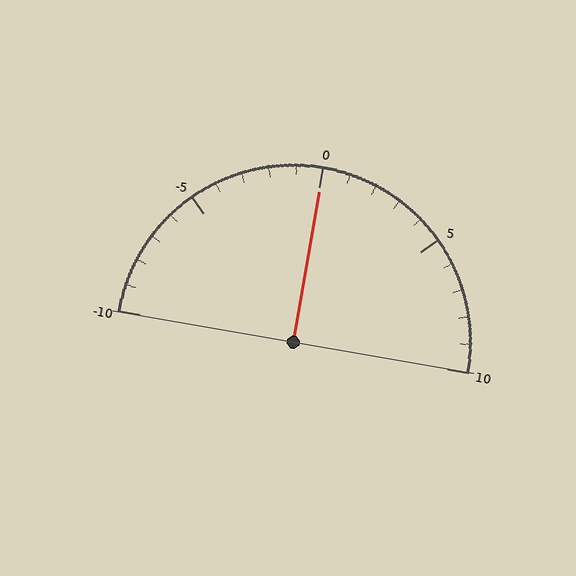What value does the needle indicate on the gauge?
The needle indicates approximately 0.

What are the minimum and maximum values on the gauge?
The gauge ranges from -10 to 10.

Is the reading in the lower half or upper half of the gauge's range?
The reading is in the upper half of the range (-10 to 10).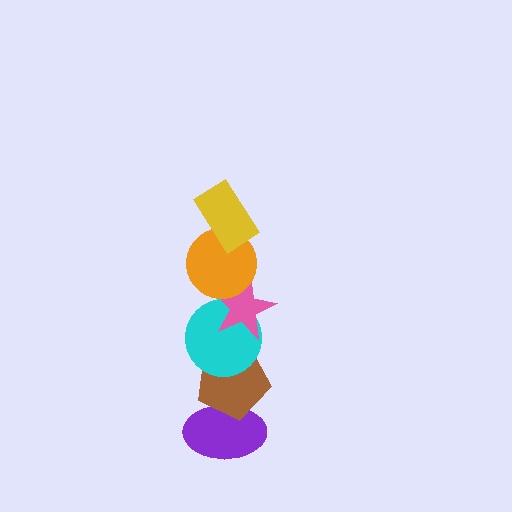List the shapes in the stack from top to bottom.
From top to bottom: the yellow rectangle, the orange circle, the pink star, the cyan circle, the brown pentagon, the purple ellipse.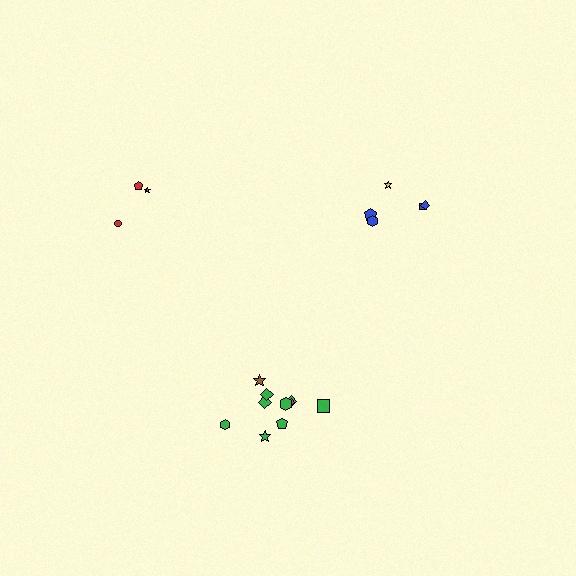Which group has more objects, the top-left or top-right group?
The top-right group.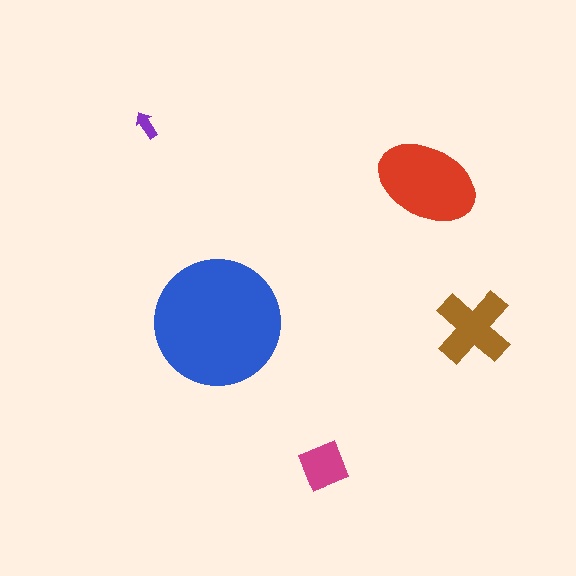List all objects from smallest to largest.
The purple arrow, the magenta diamond, the brown cross, the red ellipse, the blue circle.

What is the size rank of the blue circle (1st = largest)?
1st.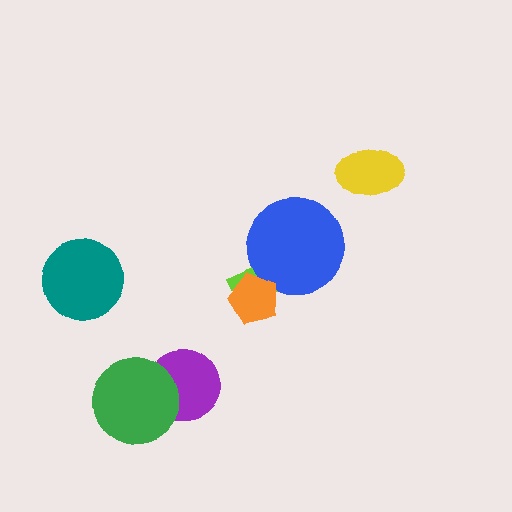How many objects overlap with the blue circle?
2 objects overlap with the blue circle.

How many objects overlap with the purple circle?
1 object overlaps with the purple circle.